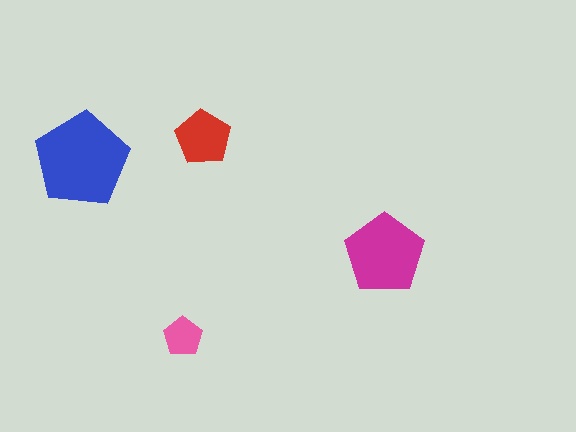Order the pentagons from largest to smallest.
the blue one, the magenta one, the red one, the pink one.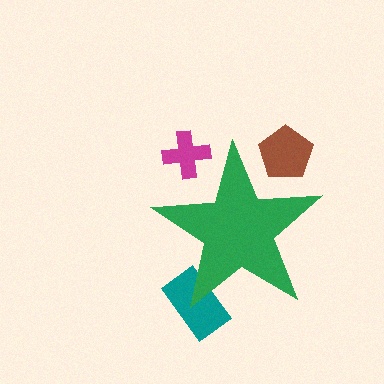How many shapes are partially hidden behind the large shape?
3 shapes are partially hidden.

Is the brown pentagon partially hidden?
Yes, the brown pentagon is partially hidden behind the green star.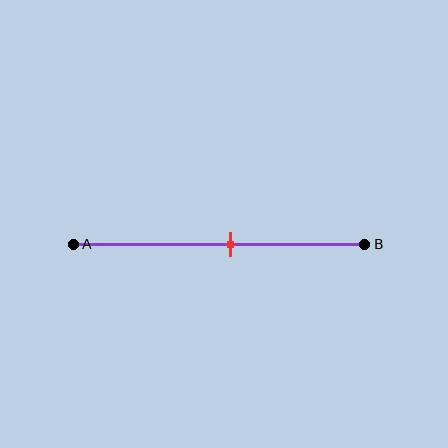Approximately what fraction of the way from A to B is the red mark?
The red mark is approximately 55% of the way from A to B.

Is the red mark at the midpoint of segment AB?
No, the mark is at about 55% from A, not at the 50% midpoint.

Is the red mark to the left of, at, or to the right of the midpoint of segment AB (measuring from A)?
The red mark is to the right of the midpoint of segment AB.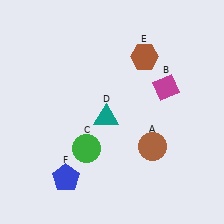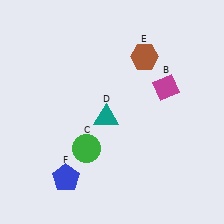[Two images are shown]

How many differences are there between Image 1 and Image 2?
There is 1 difference between the two images.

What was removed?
The brown circle (A) was removed in Image 2.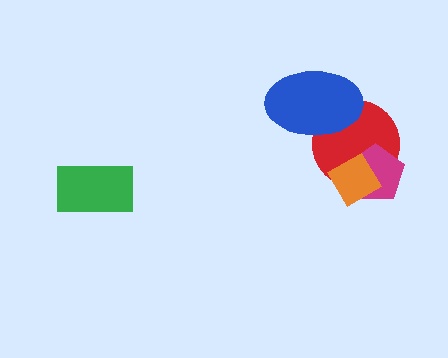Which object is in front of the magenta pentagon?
The orange diamond is in front of the magenta pentagon.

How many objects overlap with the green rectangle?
0 objects overlap with the green rectangle.